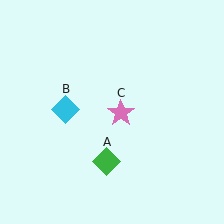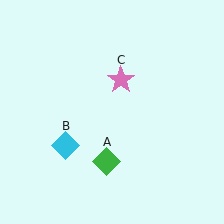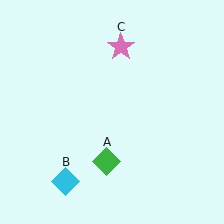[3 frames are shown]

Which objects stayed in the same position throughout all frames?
Green diamond (object A) remained stationary.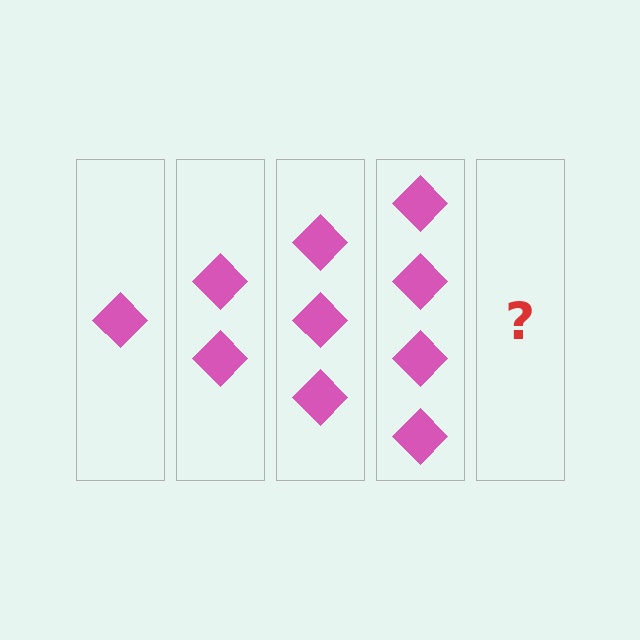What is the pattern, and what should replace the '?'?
The pattern is that each step adds one more diamond. The '?' should be 5 diamonds.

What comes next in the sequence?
The next element should be 5 diamonds.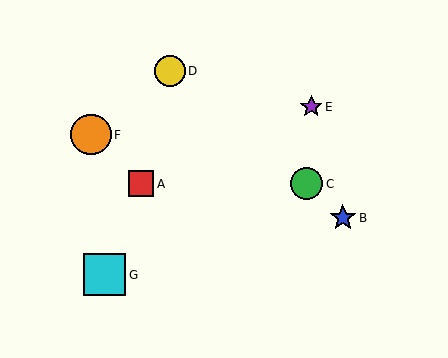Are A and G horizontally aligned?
No, A is at y≈184 and G is at y≈275.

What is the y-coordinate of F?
Object F is at y≈135.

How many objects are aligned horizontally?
2 objects (A, C) are aligned horizontally.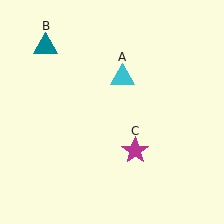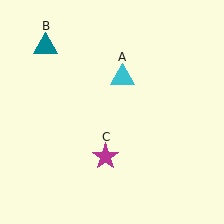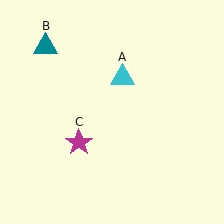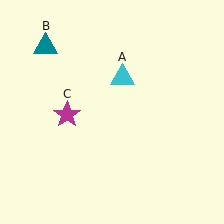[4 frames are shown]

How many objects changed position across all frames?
1 object changed position: magenta star (object C).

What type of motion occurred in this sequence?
The magenta star (object C) rotated clockwise around the center of the scene.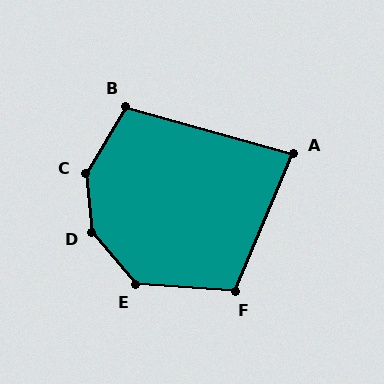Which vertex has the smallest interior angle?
A, at approximately 83 degrees.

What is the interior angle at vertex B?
Approximately 105 degrees (obtuse).